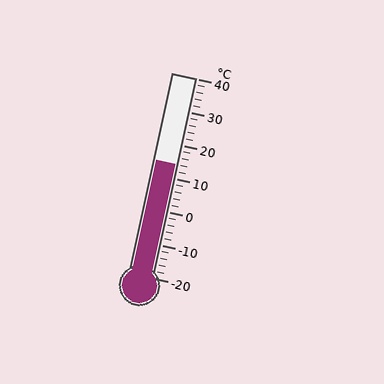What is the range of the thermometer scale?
The thermometer scale ranges from -20°C to 40°C.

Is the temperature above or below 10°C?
The temperature is above 10°C.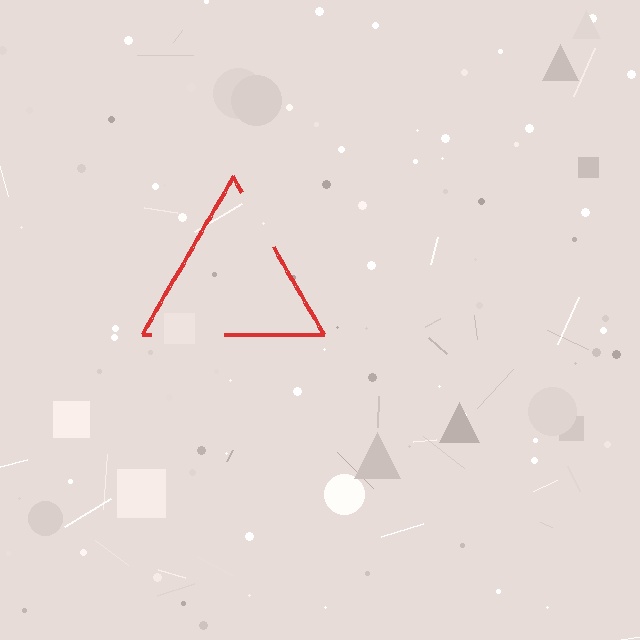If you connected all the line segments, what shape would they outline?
They would outline a triangle.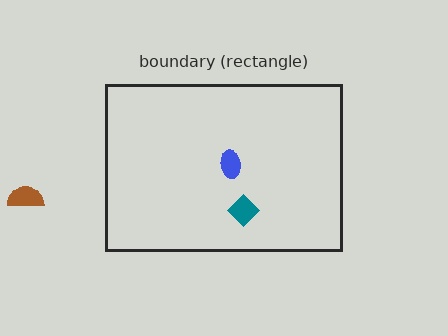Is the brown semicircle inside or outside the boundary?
Outside.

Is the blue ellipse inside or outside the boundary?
Inside.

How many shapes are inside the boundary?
2 inside, 1 outside.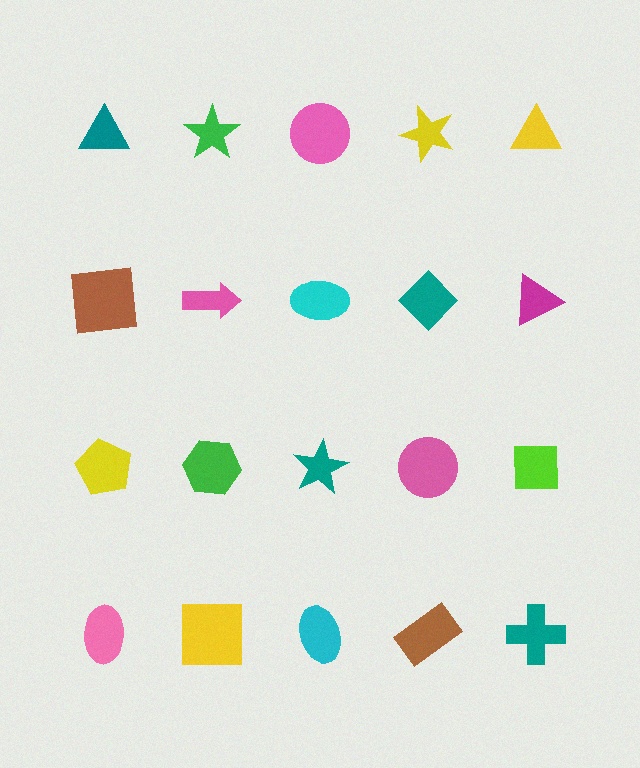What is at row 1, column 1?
A teal triangle.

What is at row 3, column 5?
A lime square.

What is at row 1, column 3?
A pink circle.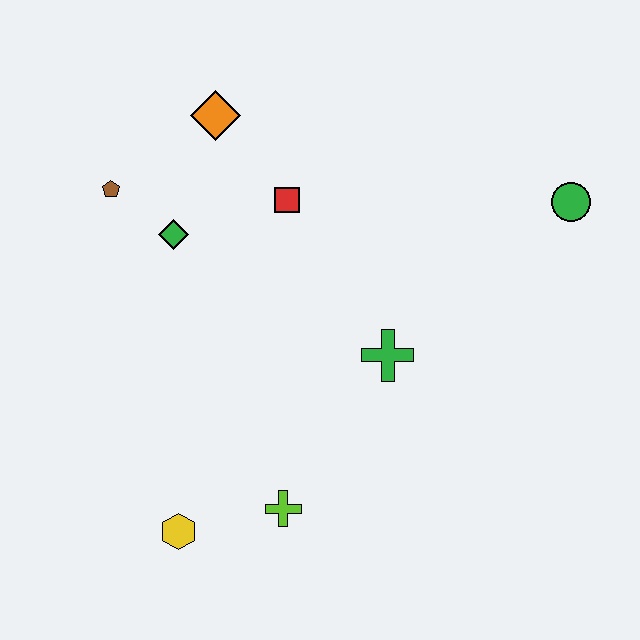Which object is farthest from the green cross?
The brown pentagon is farthest from the green cross.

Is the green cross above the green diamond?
No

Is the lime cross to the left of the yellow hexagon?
No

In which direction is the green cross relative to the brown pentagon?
The green cross is to the right of the brown pentagon.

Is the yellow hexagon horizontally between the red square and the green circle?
No